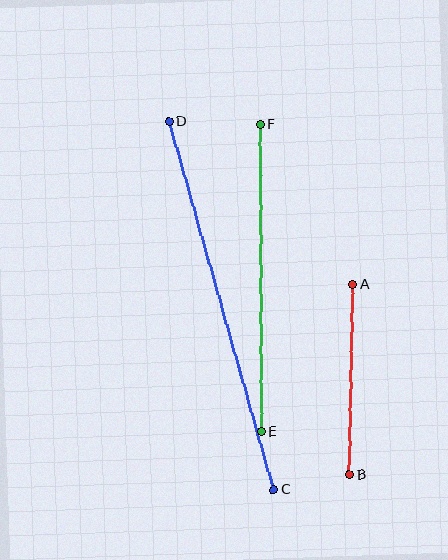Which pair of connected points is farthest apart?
Points C and D are farthest apart.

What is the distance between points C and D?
The distance is approximately 383 pixels.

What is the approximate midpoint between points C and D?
The midpoint is at approximately (221, 306) pixels.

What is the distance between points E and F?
The distance is approximately 307 pixels.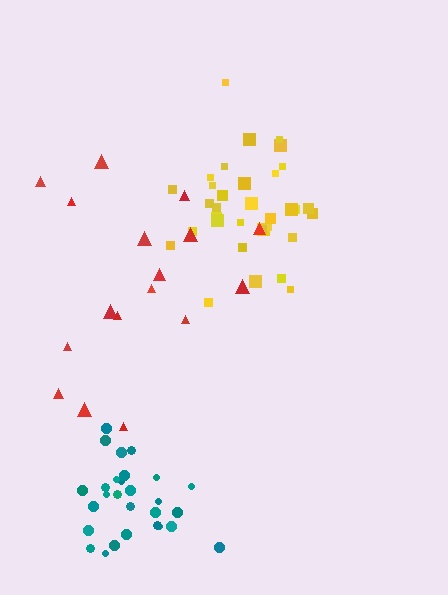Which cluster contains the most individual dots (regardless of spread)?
Yellow (34).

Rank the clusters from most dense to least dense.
teal, yellow, red.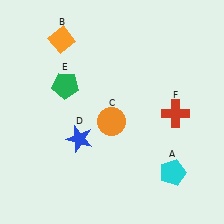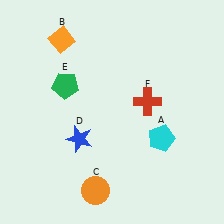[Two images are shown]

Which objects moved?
The objects that moved are: the cyan pentagon (A), the orange circle (C), the red cross (F).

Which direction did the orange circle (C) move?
The orange circle (C) moved down.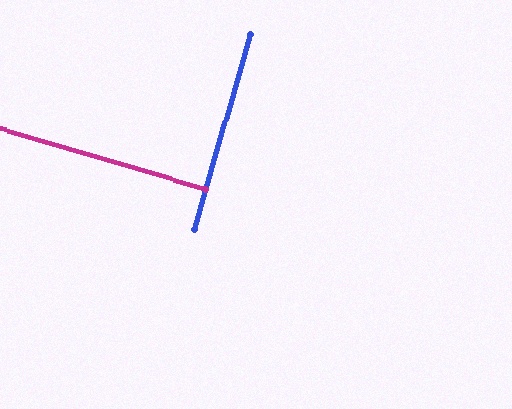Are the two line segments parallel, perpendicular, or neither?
Perpendicular — they meet at approximately 89°.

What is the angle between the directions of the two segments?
Approximately 89 degrees.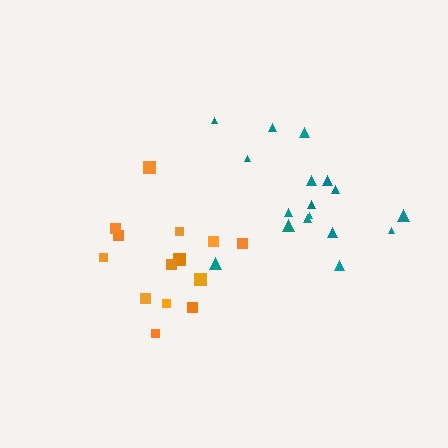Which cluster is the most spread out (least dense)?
Orange.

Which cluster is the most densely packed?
Teal.